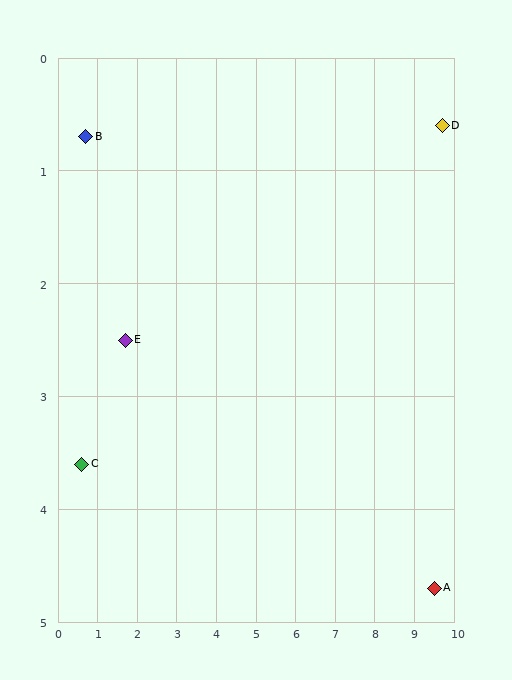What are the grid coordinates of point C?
Point C is at approximately (0.6, 3.6).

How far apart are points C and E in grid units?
Points C and E are about 1.6 grid units apart.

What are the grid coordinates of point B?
Point B is at approximately (0.7, 0.7).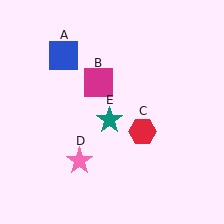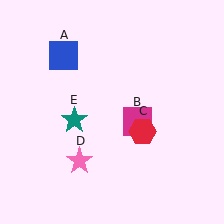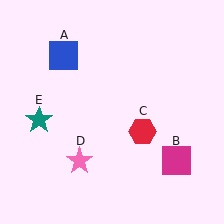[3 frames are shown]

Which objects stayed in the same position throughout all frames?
Blue square (object A) and red hexagon (object C) and pink star (object D) remained stationary.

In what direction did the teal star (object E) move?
The teal star (object E) moved left.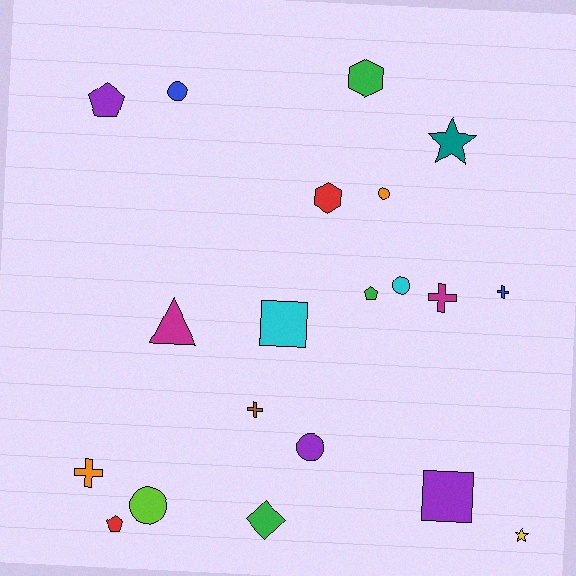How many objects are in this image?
There are 20 objects.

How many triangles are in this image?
There is 1 triangle.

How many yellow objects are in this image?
There is 1 yellow object.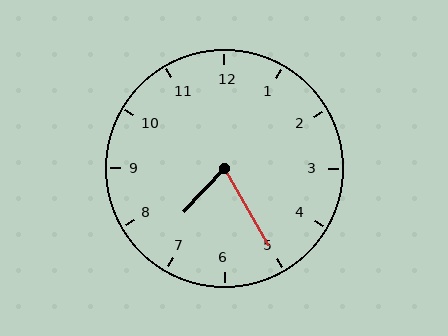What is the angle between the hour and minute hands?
Approximately 72 degrees.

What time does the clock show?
7:25.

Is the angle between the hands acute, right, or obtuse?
It is acute.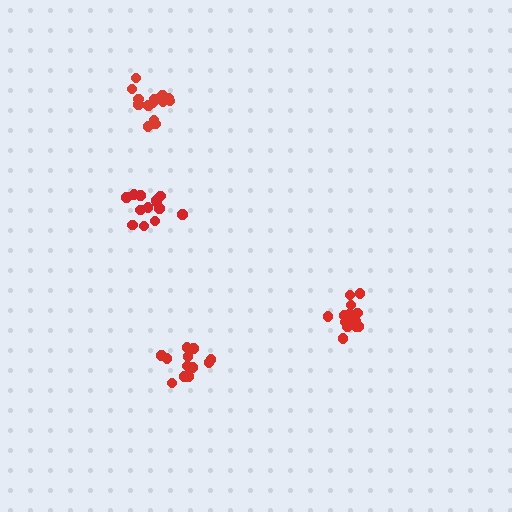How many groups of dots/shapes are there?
There are 4 groups.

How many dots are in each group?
Group 1: 13 dots, Group 2: 16 dots, Group 3: 15 dots, Group 4: 13 dots (57 total).